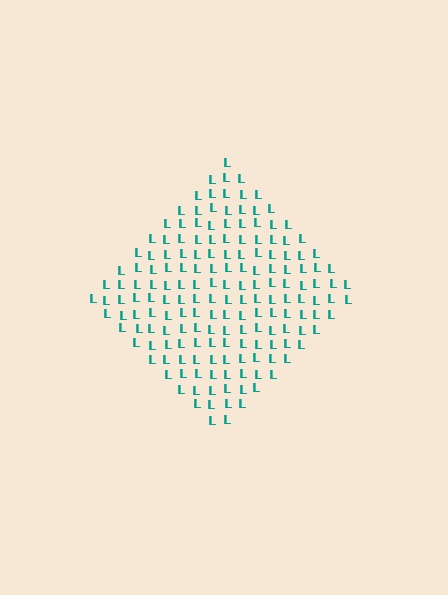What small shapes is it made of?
It is made of small letter L's.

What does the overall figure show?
The overall figure shows a diamond.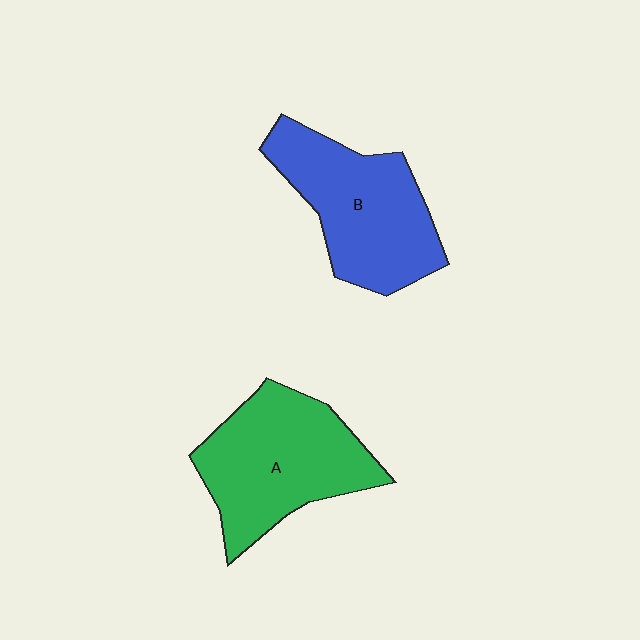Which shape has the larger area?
Shape A (green).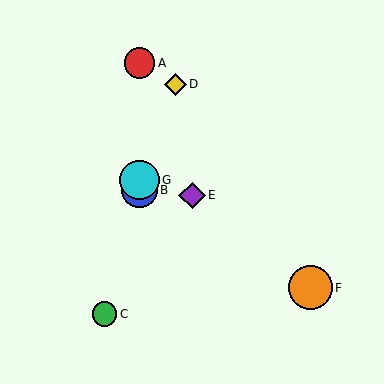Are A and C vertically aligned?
No, A is at x≈140 and C is at x≈105.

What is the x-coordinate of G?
Object G is at x≈140.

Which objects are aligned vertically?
Objects A, B, G are aligned vertically.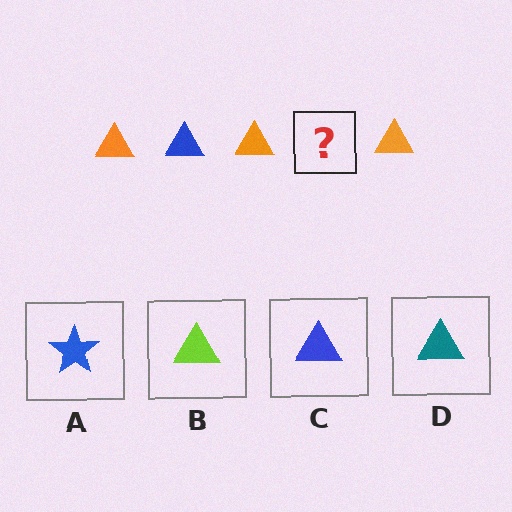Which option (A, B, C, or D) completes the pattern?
C.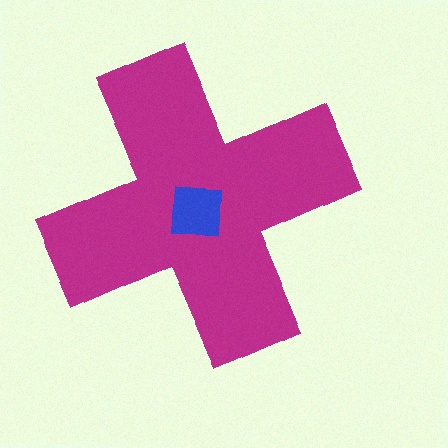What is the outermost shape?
The magenta cross.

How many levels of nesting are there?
2.